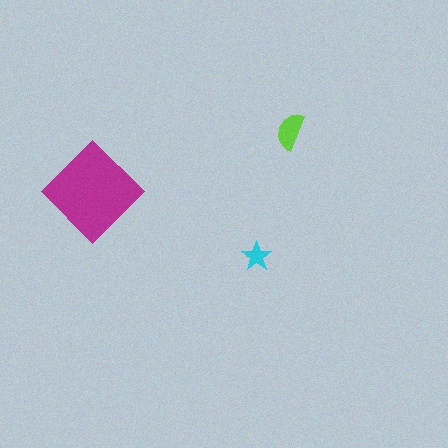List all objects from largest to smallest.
The magenta diamond, the lime semicircle, the cyan star.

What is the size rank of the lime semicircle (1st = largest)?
2nd.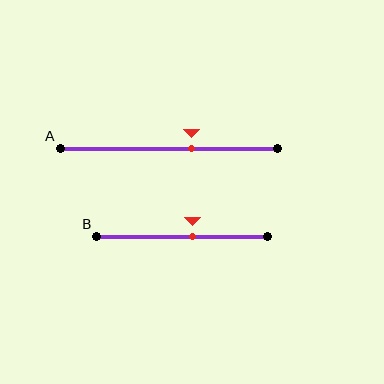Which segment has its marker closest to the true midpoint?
Segment B has its marker closest to the true midpoint.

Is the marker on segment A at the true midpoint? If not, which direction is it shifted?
No, the marker on segment A is shifted to the right by about 10% of the segment length.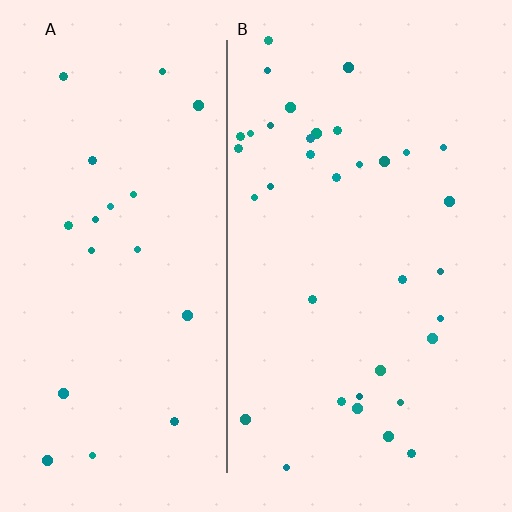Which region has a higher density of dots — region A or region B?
B (the right).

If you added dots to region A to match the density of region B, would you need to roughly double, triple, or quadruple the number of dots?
Approximately double.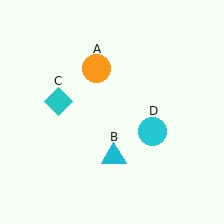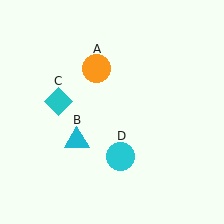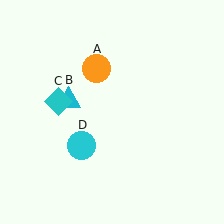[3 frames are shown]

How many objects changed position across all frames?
2 objects changed position: cyan triangle (object B), cyan circle (object D).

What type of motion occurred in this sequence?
The cyan triangle (object B), cyan circle (object D) rotated clockwise around the center of the scene.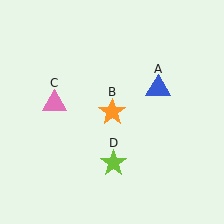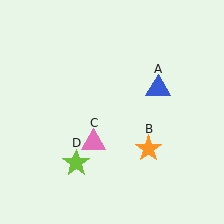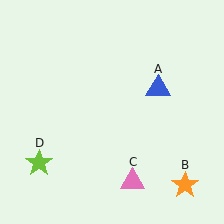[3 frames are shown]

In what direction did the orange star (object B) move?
The orange star (object B) moved down and to the right.